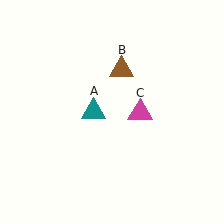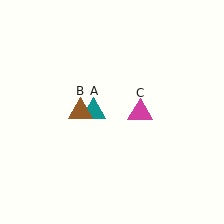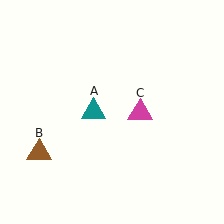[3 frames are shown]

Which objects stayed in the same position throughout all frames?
Teal triangle (object A) and magenta triangle (object C) remained stationary.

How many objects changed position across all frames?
1 object changed position: brown triangle (object B).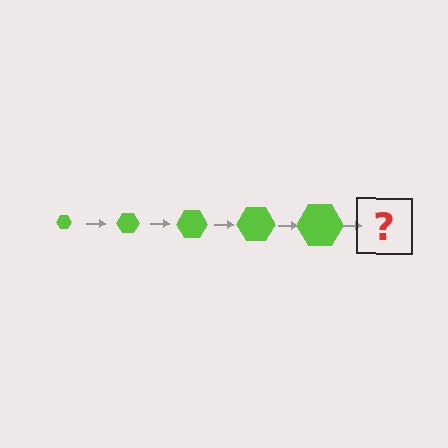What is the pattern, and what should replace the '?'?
The pattern is that the hexagon gets progressively larger each step. The '?' should be a lime hexagon, larger than the previous one.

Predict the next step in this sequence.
The next step is a lime hexagon, larger than the previous one.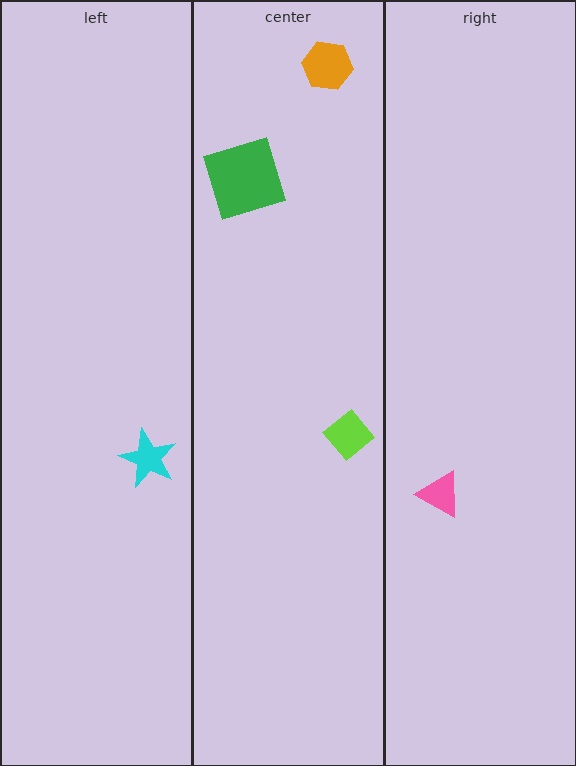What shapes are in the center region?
The green square, the orange hexagon, the lime diamond.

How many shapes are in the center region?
3.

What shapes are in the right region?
The pink triangle.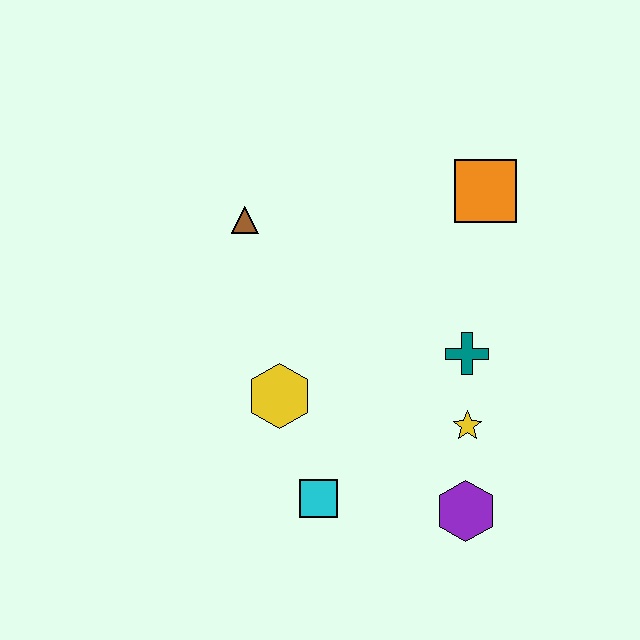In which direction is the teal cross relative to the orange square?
The teal cross is below the orange square.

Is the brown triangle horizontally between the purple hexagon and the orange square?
No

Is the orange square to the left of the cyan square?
No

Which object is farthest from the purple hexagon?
The brown triangle is farthest from the purple hexagon.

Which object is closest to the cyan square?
The yellow hexagon is closest to the cyan square.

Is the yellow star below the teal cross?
Yes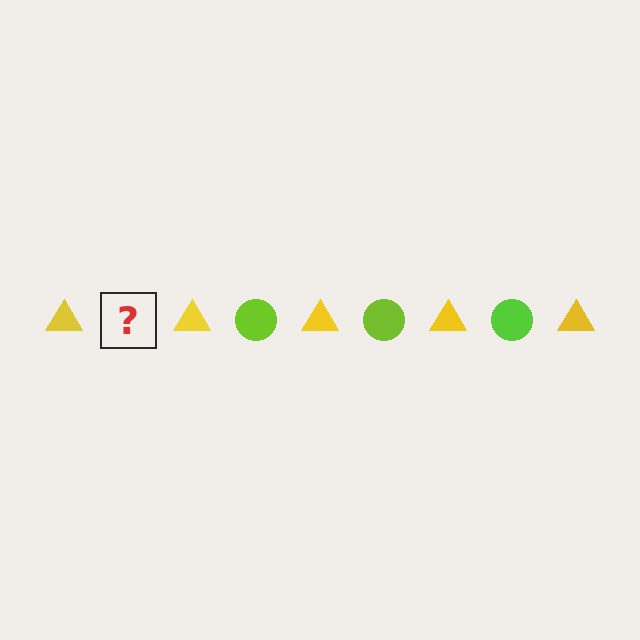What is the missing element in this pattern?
The missing element is a lime circle.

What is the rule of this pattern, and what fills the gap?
The rule is that the pattern alternates between yellow triangle and lime circle. The gap should be filled with a lime circle.